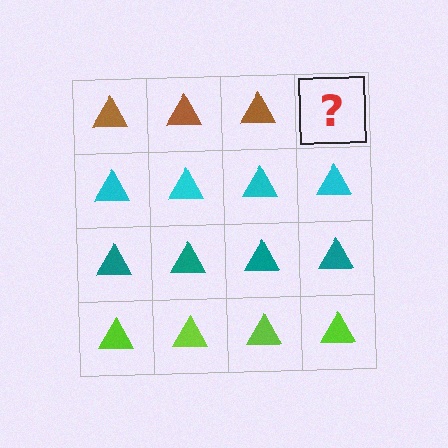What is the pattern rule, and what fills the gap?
The rule is that each row has a consistent color. The gap should be filled with a brown triangle.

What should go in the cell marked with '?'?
The missing cell should contain a brown triangle.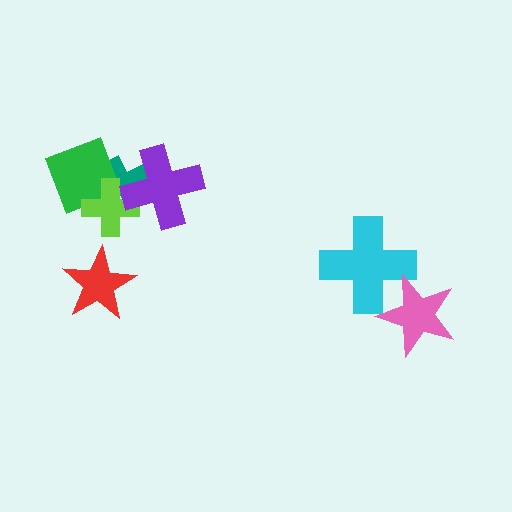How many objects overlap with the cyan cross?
1 object overlaps with the cyan cross.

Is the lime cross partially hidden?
Yes, it is partially covered by another shape.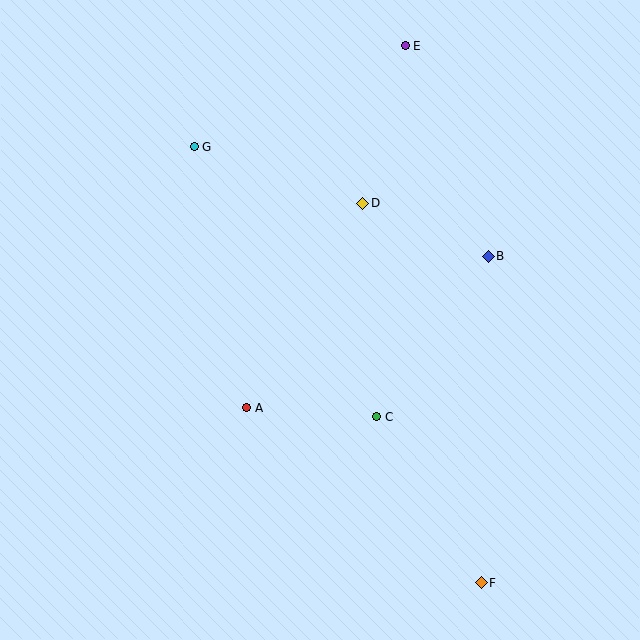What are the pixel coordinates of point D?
Point D is at (363, 203).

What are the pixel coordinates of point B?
Point B is at (488, 256).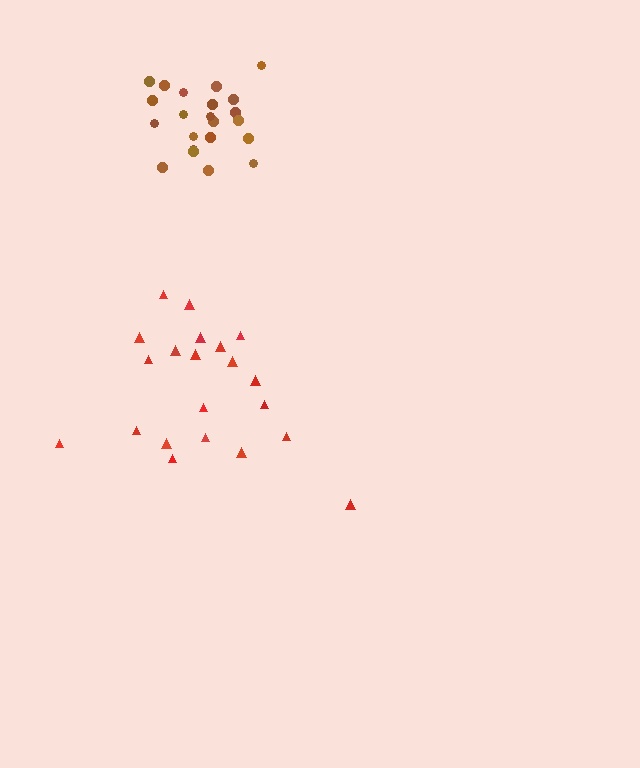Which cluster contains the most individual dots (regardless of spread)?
Brown (22).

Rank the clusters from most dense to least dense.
brown, red.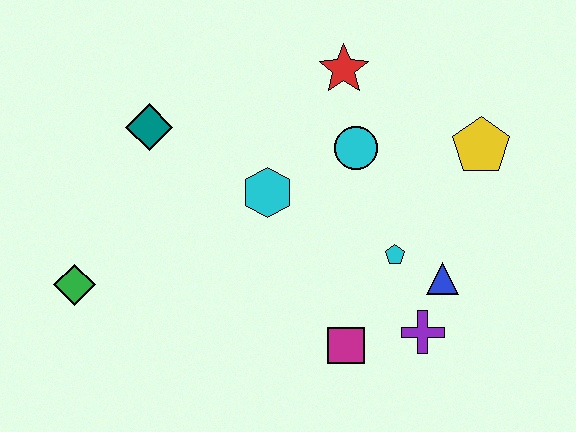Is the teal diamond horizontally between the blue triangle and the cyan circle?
No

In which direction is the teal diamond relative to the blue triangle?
The teal diamond is to the left of the blue triangle.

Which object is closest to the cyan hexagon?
The cyan circle is closest to the cyan hexagon.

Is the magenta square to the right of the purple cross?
No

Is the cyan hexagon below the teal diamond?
Yes